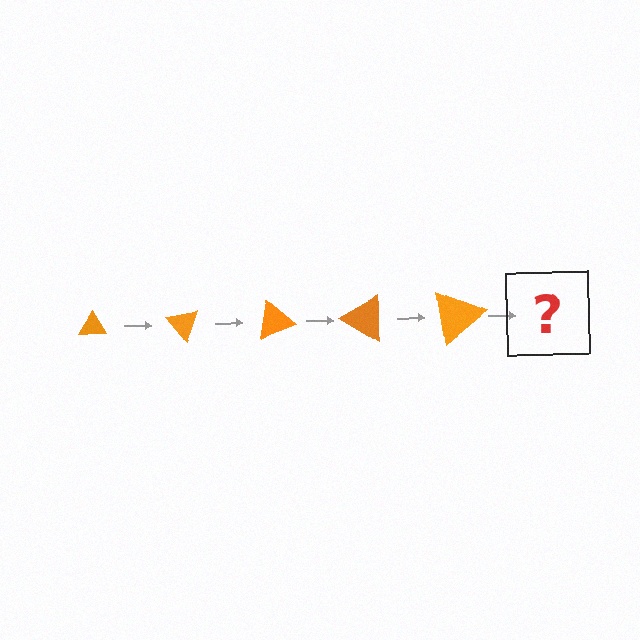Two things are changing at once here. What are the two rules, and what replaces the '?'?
The two rules are that the triangle grows larger each step and it rotates 50 degrees each step. The '?' should be a triangle, larger than the previous one and rotated 250 degrees from the start.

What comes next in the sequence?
The next element should be a triangle, larger than the previous one and rotated 250 degrees from the start.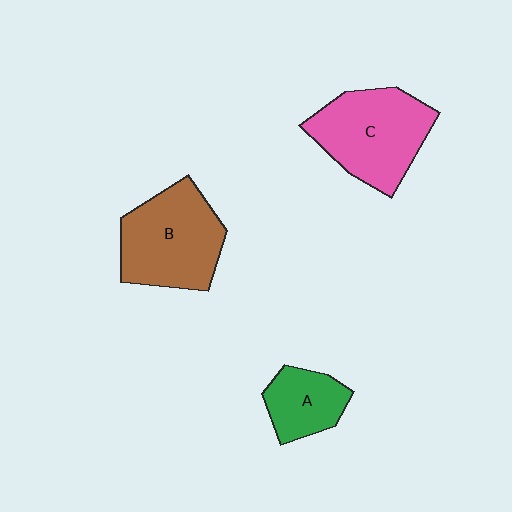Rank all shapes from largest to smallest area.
From largest to smallest: C (pink), B (brown), A (green).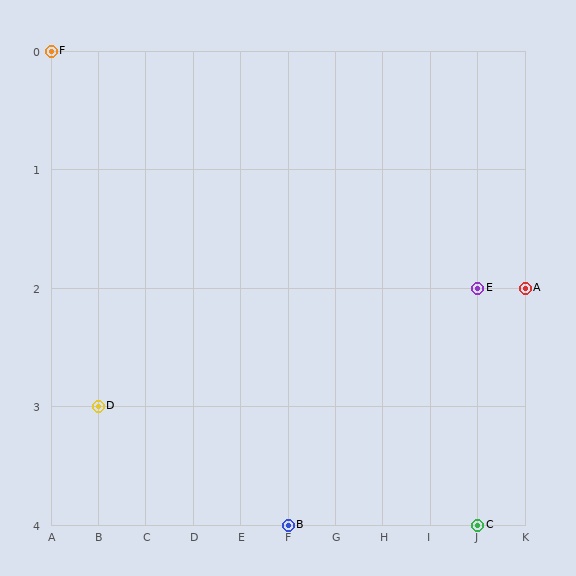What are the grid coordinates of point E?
Point E is at grid coordinates (J, 2).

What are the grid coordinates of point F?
Point F is at grid coordinates (A, 0).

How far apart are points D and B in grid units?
Points D and B are 4 columns and 1 row apart (about 4.1 grid units diagonally).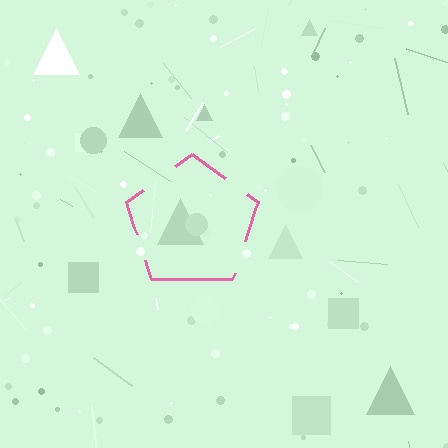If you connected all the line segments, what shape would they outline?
They would outline a pentagon.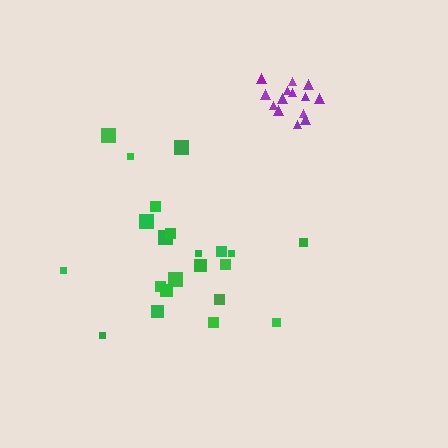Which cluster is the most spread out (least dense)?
Green.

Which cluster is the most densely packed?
Purple.